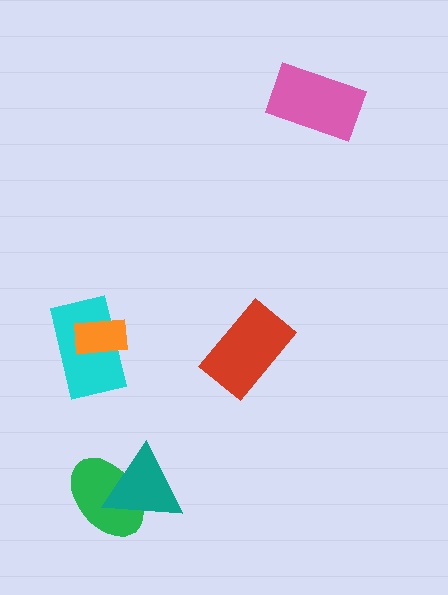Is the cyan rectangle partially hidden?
Yes, it is partially covered by another shape.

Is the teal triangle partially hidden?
No, no other shape covers it.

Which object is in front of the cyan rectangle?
The orange rectangle is in front of the cyan rectangle.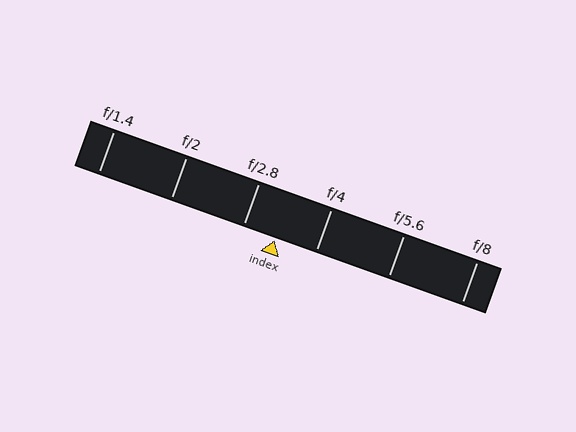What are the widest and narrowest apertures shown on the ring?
The widest aperture shown is f/1.4 and the narrowest is f/8.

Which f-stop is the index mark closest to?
The index mark is closest to f/2.8.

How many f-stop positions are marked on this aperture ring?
There are 6 f-stop positions marked.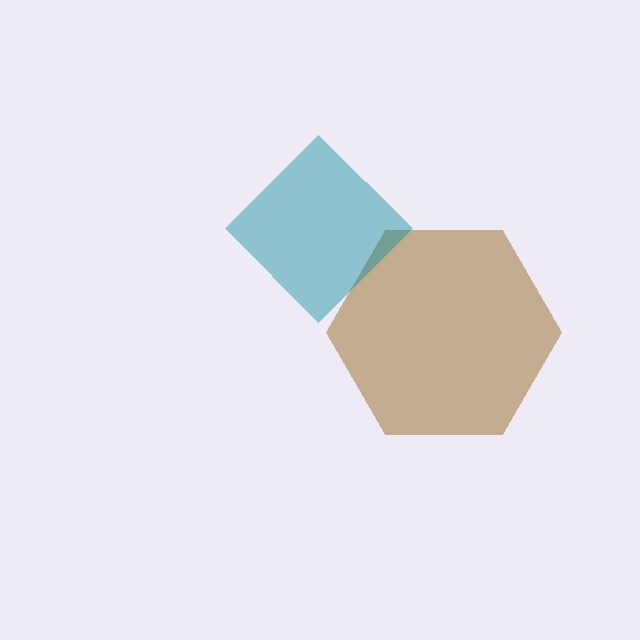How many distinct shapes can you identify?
There are 2 distinct shapes: a brown hexagon, a teal diamond.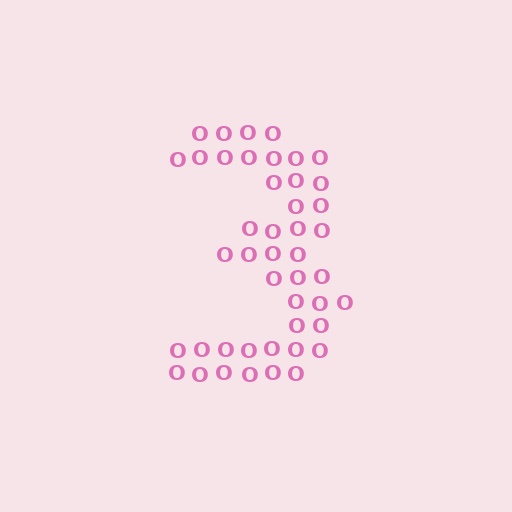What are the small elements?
The small elements are letter O's.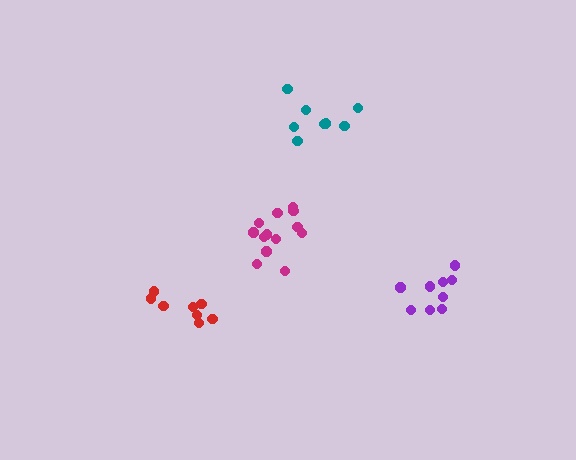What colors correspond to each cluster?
The clusters are colored: magenta, purple, red, teal.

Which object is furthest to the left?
The red cluster is leftmost.